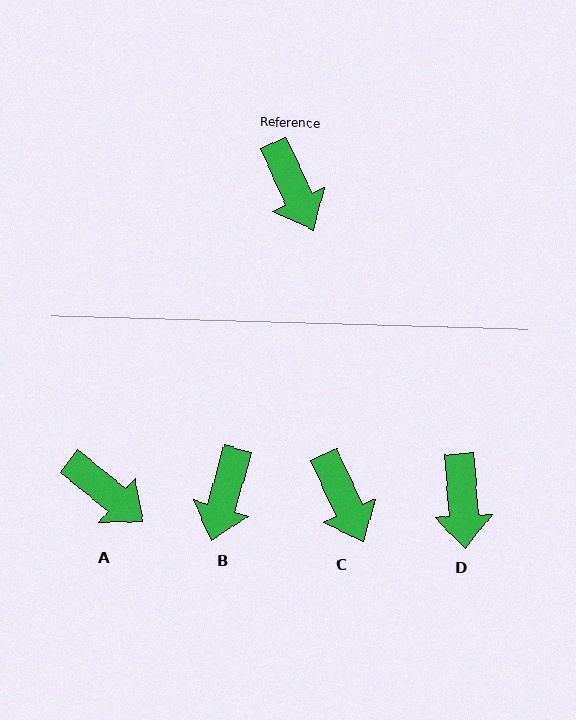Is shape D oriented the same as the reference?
No, it is off by about 21 degrees.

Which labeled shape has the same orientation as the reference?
C.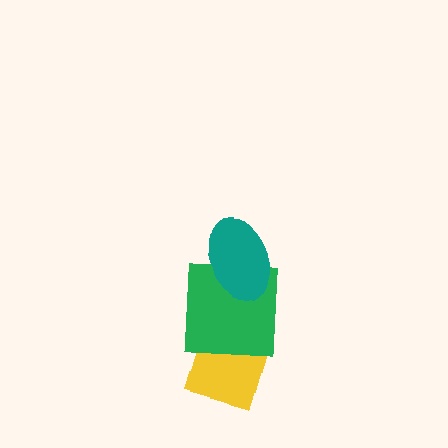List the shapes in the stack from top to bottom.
From top to bottom: the teal ellipse, the green square, the yellow diamond.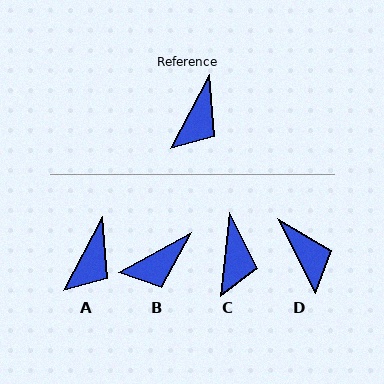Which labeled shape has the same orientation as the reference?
A.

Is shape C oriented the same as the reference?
No, it is off by about 22 degrees.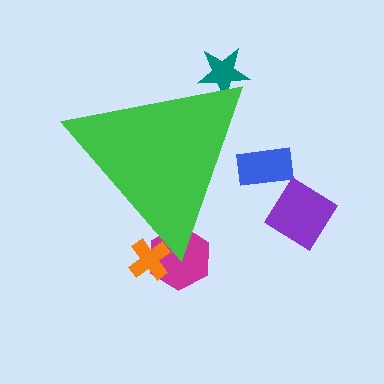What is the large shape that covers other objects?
A green triangle.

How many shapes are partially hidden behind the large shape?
4 shapes are partially hidden.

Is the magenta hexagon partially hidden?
Yes, the magenta hexagon is partially hidden behind the green triangle.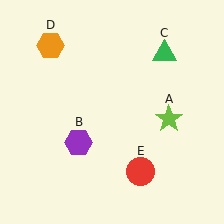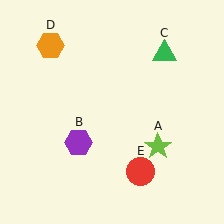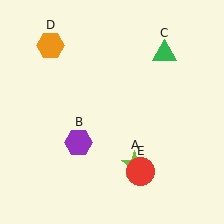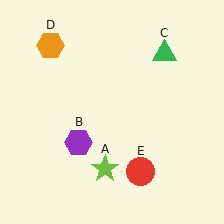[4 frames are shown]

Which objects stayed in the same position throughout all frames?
Purple hexagon (object B) and green triangle (object C) and orange hexagon (object D) and red circle (object E) remained stationary.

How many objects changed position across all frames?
1 object changed position: lime star (object A).